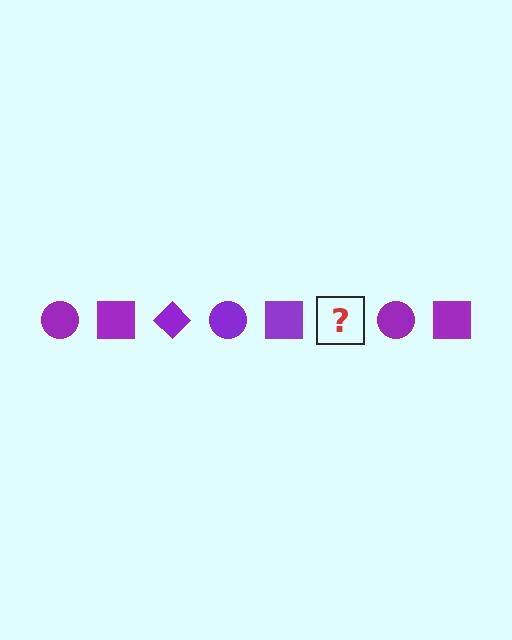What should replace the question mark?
The question mark should be replaced with a purple diamond.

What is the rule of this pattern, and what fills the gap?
The rule is that the pattern cycles through circle, square, diamond shapes in purple. The gap should be filled with a purple diamond.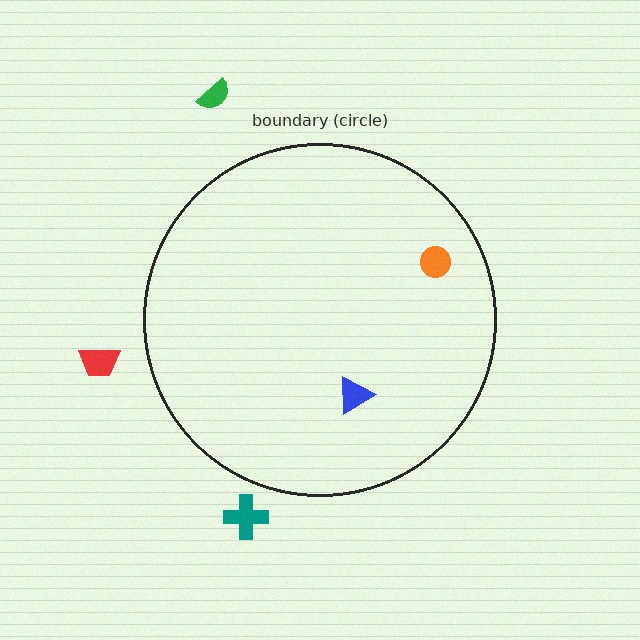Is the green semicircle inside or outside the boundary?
Outside.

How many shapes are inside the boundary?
2 inside, 3 outside.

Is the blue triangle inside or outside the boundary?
Inside.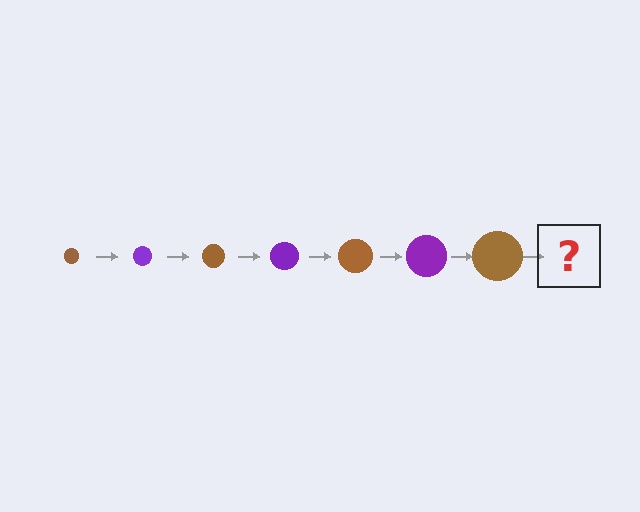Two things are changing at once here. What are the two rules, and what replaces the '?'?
The two rules are that the circle grows larger each step and the color cycles through brown and purple. The '?' should be a purple circle, larger than the previous one.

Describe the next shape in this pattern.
It should be a purple circle, larger than the previous one.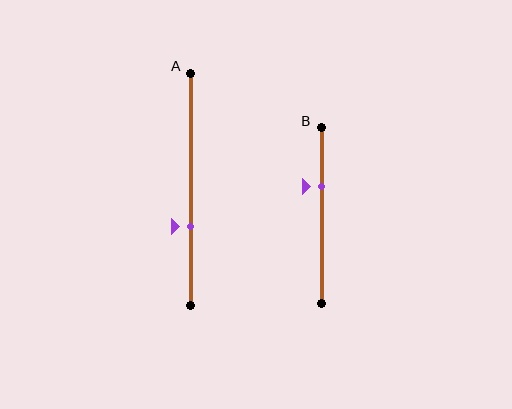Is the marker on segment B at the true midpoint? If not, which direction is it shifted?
No, the marker on segment B is shifted upward by about 17% of the segment length.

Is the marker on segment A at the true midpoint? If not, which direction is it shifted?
No, the marker on segment A is shifted downward by about 16% of the segment length.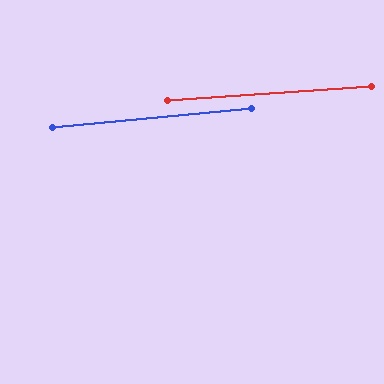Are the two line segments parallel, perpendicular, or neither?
Parallel — their directions differ by only 1.7°.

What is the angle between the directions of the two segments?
Approximately 2 degrees.